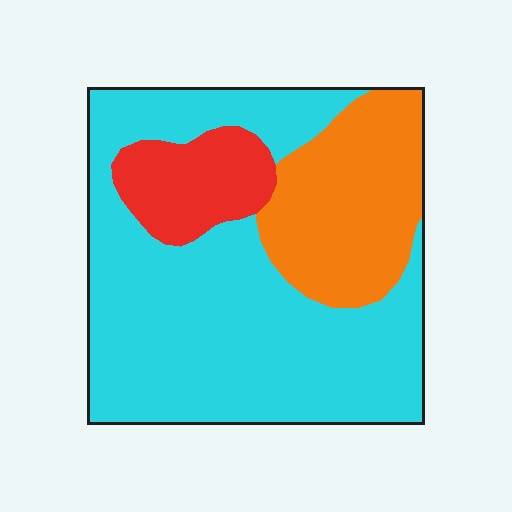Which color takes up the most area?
Cyan, at roughly 65%.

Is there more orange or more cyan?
Cyan.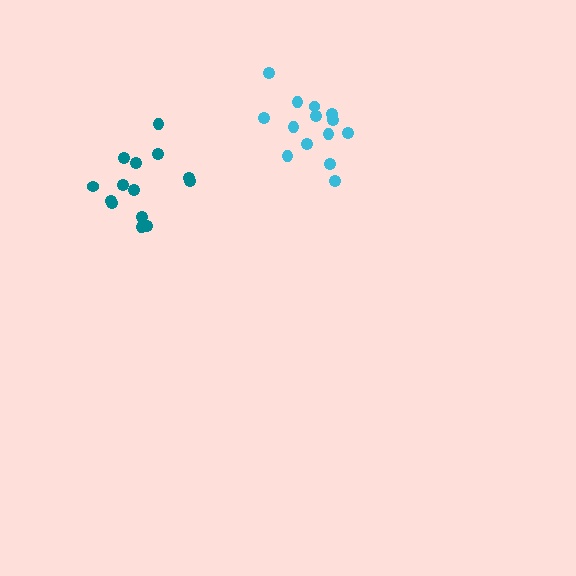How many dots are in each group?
Group 1: 14 dots, Group 2: 14 dots (28 total).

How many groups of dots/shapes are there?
There are 2 groups.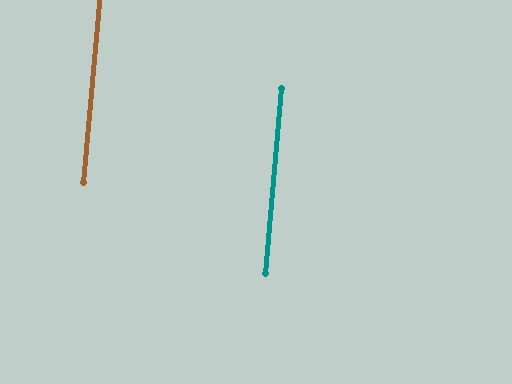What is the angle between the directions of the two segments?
Approximately 0 degrees.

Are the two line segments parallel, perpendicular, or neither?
Parallel — their directions differ by only 0.1°.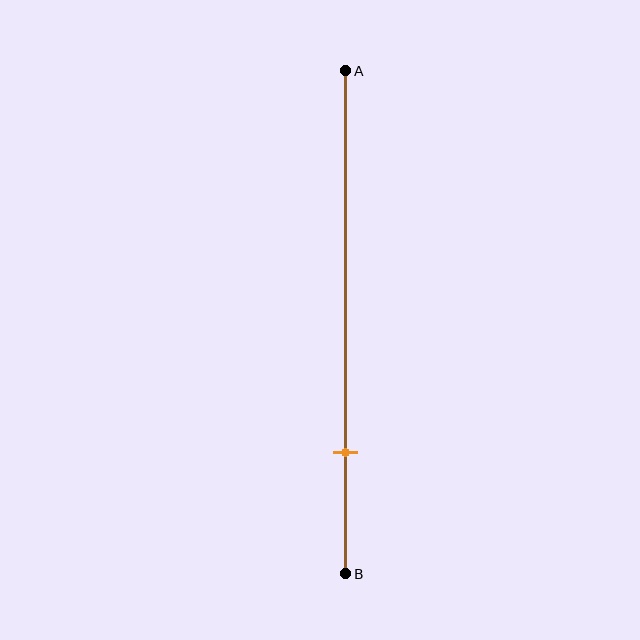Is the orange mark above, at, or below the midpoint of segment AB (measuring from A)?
The orange mark is below the midpoint of segment AB.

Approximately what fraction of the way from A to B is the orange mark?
The orange mark is approximately 75% of the way from A to B.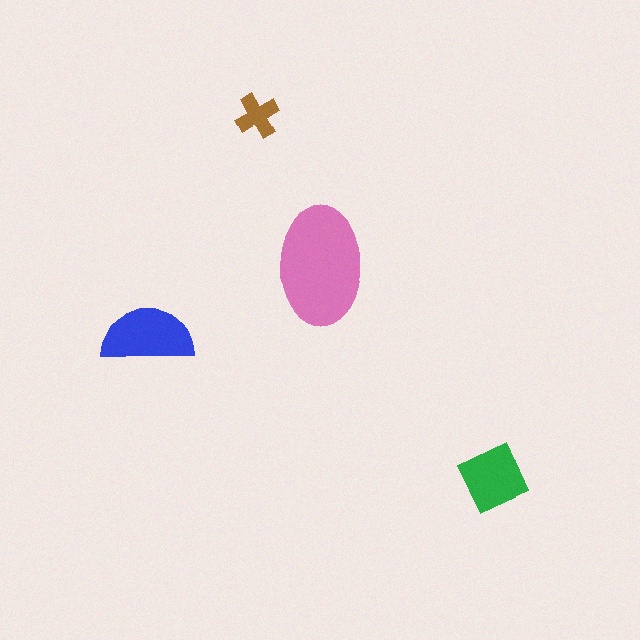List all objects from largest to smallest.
The pink ellipse, the blue semicircle, the green diamond, the brown cross.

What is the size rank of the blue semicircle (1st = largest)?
2nd.